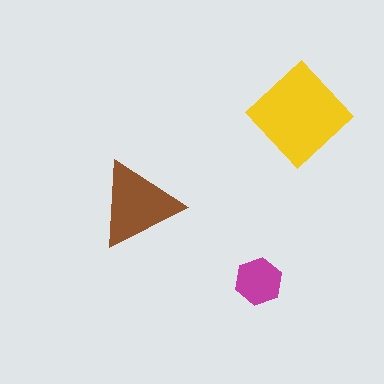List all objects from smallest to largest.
The magenta hexagon, the brown triangle, the yellow diamond.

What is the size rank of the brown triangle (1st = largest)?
2nd.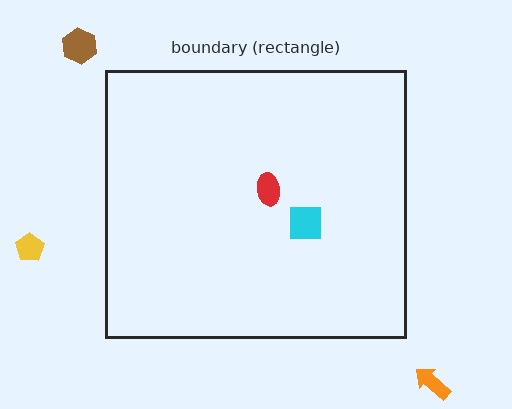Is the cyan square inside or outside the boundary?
Inside.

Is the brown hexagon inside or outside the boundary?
Outside.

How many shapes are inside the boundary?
2 inside, 3 outside.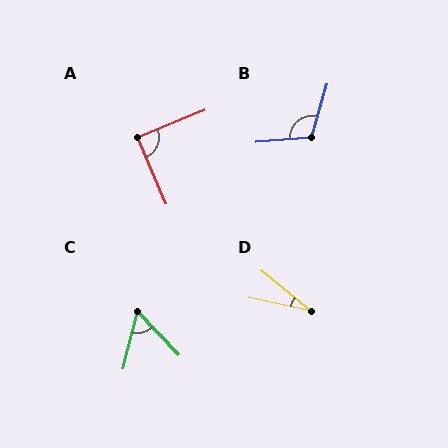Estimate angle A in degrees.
Approximately 89 degrees.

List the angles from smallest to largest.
D (28°), C (58°), A (89°), B (112°).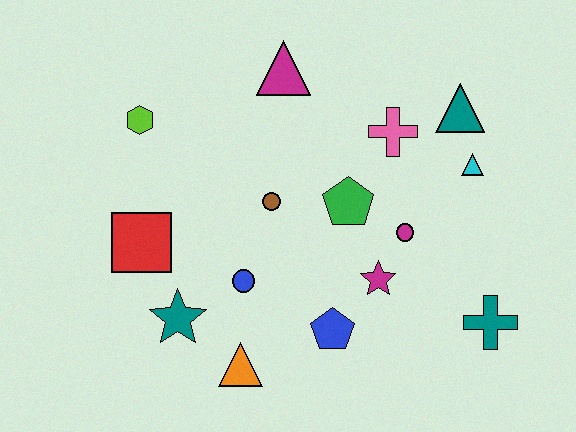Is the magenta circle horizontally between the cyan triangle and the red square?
Yes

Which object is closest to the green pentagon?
The magenta circle is closest to the green pentagon.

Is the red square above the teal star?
Yes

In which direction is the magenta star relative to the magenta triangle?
The magenta star is below the magenta triangle.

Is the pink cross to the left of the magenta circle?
Yes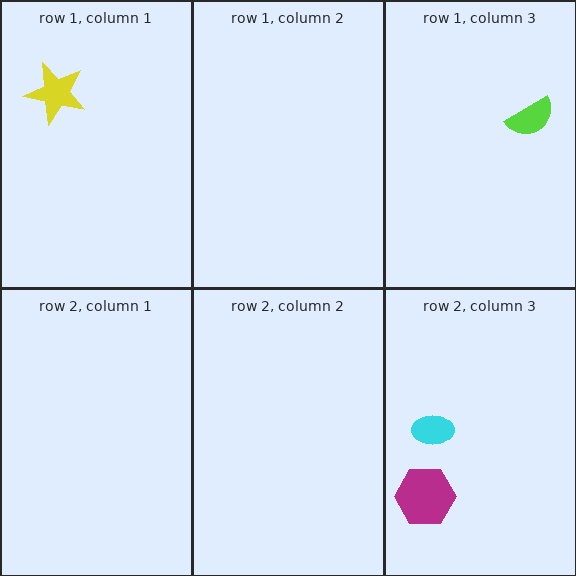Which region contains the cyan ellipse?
The row 2, column 3 region.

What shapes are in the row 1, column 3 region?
The lime semicircle.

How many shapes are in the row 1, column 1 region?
1.